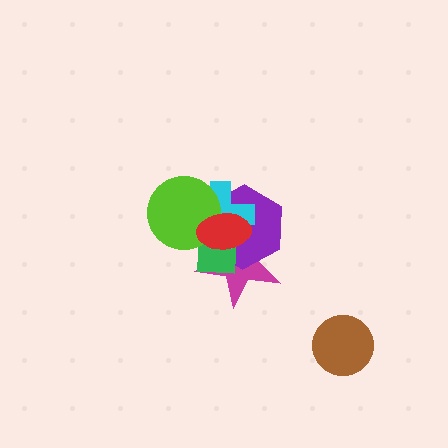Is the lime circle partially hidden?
Yes, it is partially covered by another shape.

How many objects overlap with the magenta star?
4 objects overlap with the magenta star.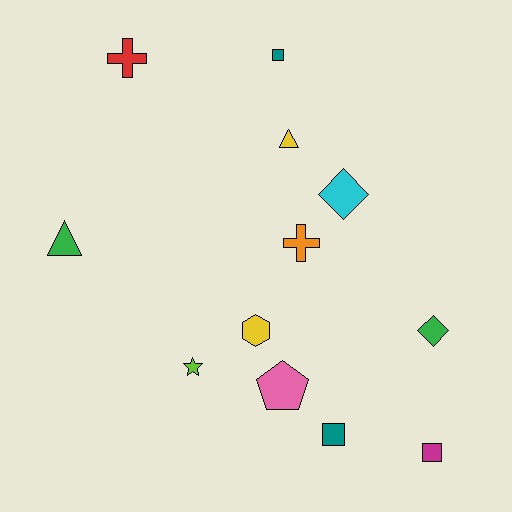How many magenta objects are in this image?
There is 1 magenta object.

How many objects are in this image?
There are 12 objects.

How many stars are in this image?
There is 1 star.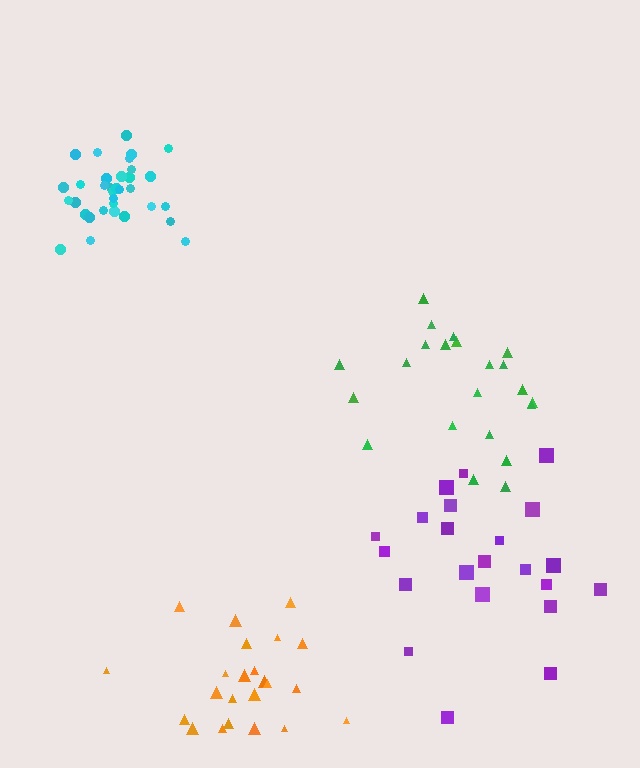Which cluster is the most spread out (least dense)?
Purple.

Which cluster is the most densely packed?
Cyan.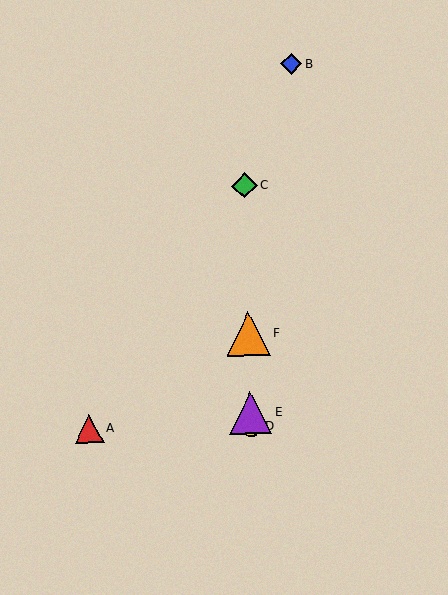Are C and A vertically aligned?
No, C is at x≈245 and A is at x≈89.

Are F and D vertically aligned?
Yes, both are at x≈248.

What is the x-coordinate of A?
Object A is at x≈89.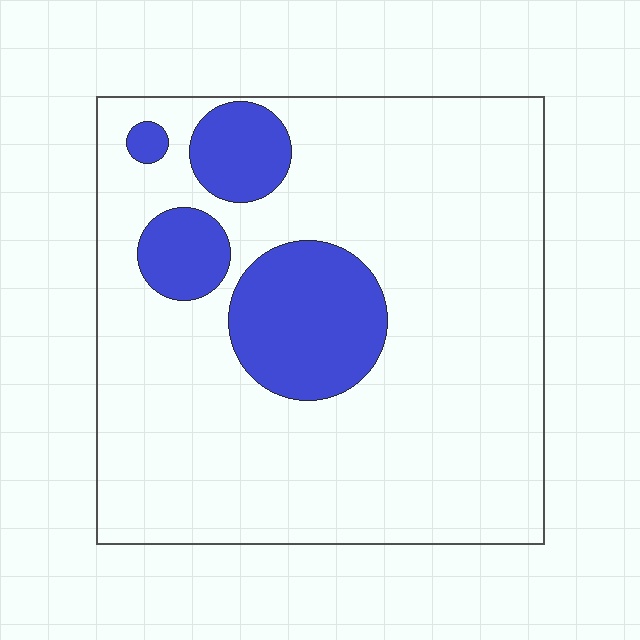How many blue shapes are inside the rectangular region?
4.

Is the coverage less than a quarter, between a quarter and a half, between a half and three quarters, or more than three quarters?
Less than a quarter.